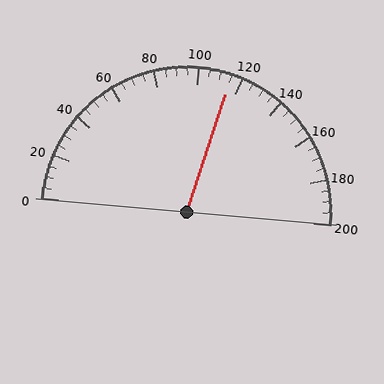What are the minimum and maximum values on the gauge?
The gauge ranges from 0 to 200.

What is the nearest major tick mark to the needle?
The nearest major tick mark is 120.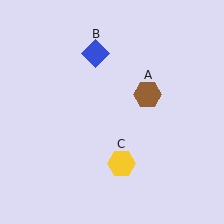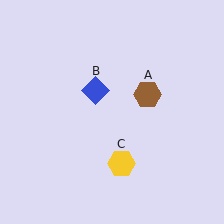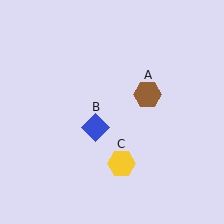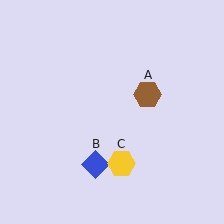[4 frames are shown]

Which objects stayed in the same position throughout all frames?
Brown hexagon (object A) and yellow hexagon (object C) remained stationary.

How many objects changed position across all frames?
1 object changed position: blue diamond (object B).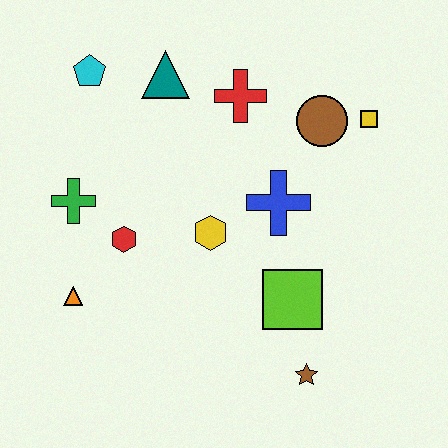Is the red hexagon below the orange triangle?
No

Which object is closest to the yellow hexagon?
The blue cross is closest to the yellow hexagon.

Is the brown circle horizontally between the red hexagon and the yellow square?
Yes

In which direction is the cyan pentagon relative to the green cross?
The cyan pentagon is above the green cross.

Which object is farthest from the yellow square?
The orange triangle is farthest from the yellow square.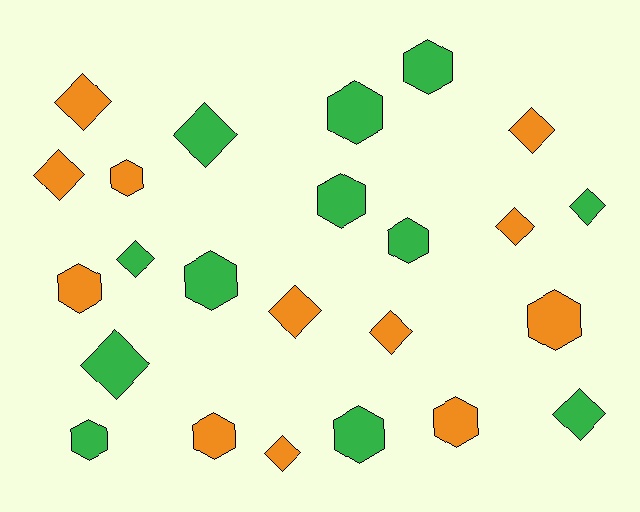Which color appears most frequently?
Orange, with 12 objects.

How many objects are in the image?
There are 24 objects.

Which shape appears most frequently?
Hexagon, with 12 objects.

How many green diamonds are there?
There are 5 green diamonds.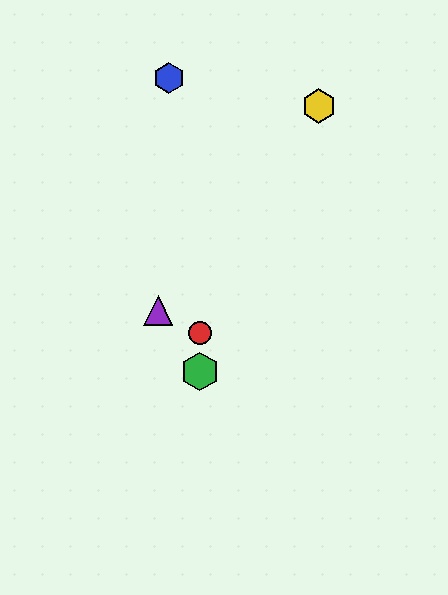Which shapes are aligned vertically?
The red circle, the green hexagon are aligned vertically.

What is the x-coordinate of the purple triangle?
The purple triangle is at x≈158.